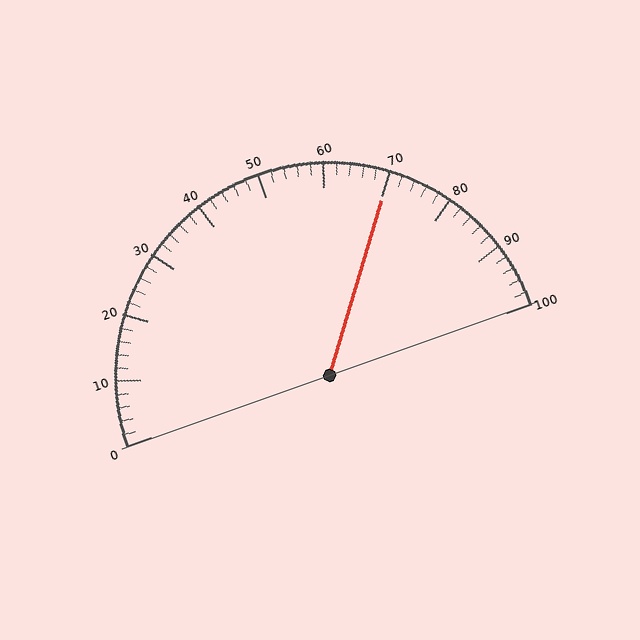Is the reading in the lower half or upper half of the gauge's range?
The reading is in the upper half of the range (0 to 100).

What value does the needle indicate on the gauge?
The needle indicates approximately 70.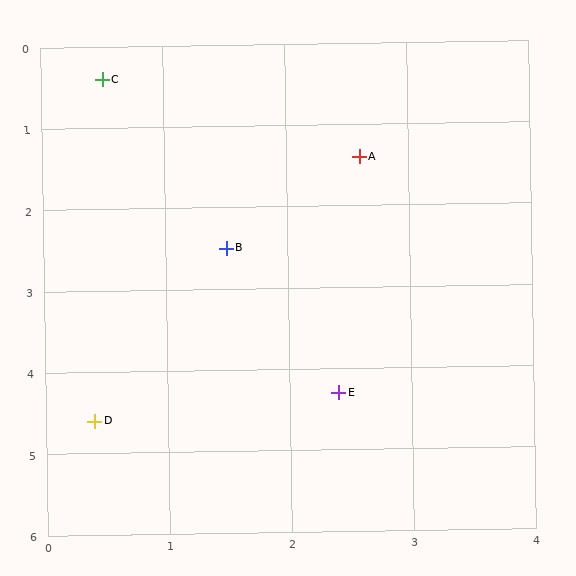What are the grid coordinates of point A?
Point A is at approximately (2.6, 1.4).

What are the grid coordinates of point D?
Point D is at approximately (0.4, 4.6).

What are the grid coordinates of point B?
Point B is at approximately (1.5, 2.5).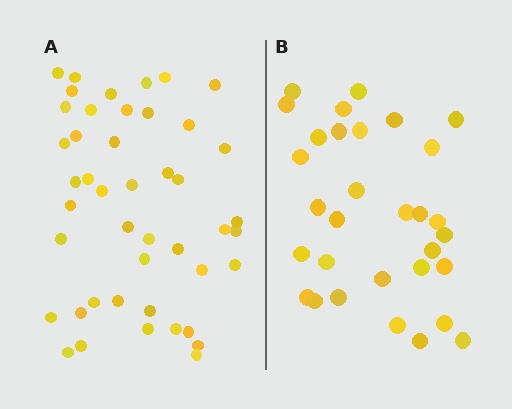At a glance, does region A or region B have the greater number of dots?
Region A (the left region) has more dots.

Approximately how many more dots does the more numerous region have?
Region A has approximately 15 more dots than region B.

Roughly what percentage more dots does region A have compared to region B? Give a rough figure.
About 45% more.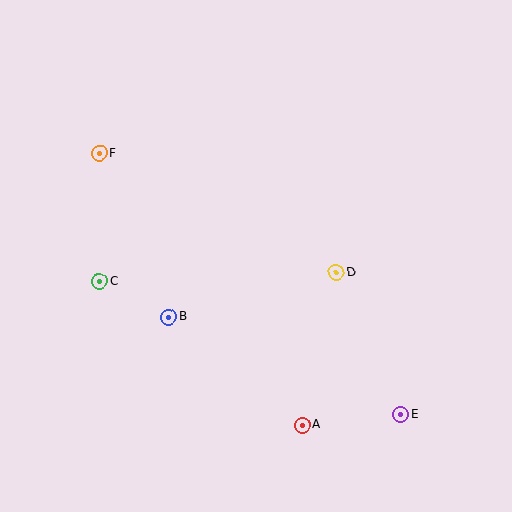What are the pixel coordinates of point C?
Point C is at (99, 281).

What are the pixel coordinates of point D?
Point D is at (336, 272).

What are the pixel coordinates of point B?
Point B is at (168, 317).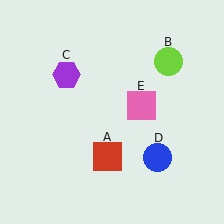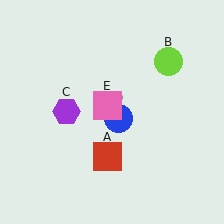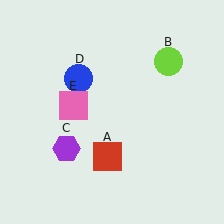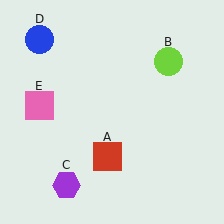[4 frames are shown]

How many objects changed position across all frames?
3 objects changed position: purple hexagon (object C), blue circle (object D), pink square (object E).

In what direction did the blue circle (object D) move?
The blue circle (object D) moved up and to the left.